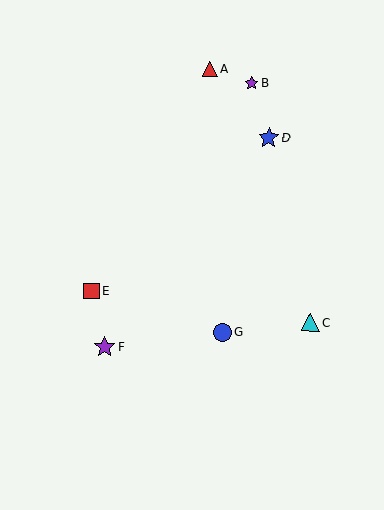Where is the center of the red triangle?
The center of the red triangle is at (210, 69).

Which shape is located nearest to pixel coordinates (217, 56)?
The red triangle (labeled A) at (210, 69) is nearest to that location.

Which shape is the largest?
The purple star (labeled F) is the largest.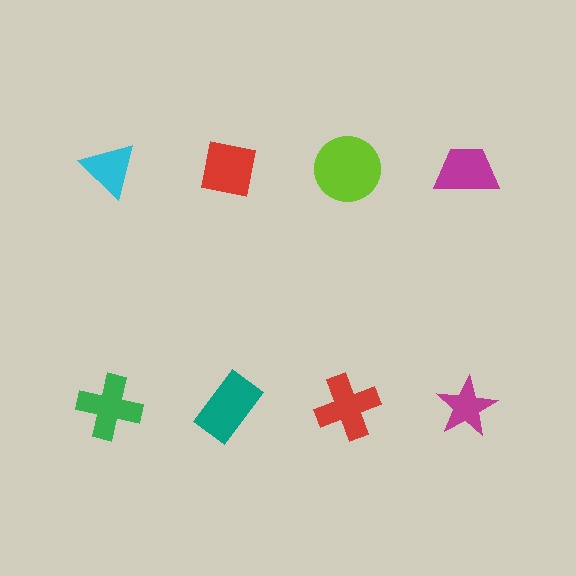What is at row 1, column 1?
A cyan triangle.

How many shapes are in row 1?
4 shapes.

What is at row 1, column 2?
A red square.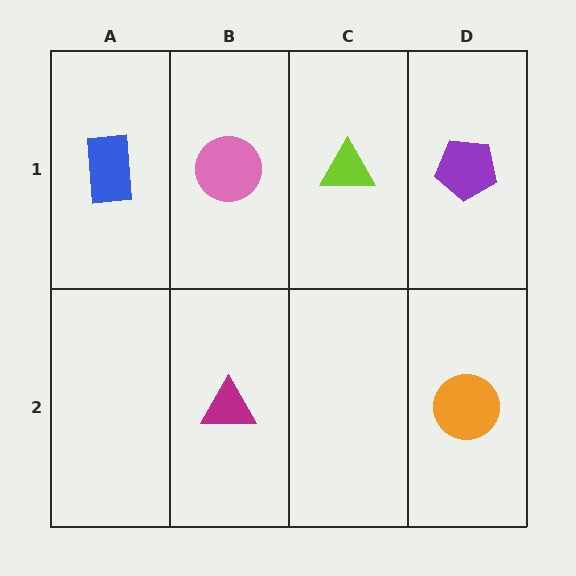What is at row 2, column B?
A magenta triangle.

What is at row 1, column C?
A lime triangle.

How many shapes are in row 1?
4 shapes.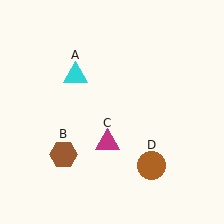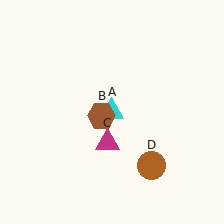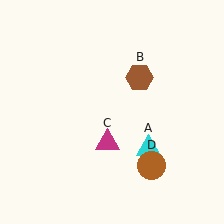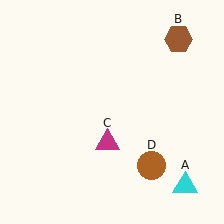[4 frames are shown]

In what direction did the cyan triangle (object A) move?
The cyan triangle (object A) moved down and to the right.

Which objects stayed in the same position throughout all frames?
Magenta triangle (object C) and brown circle (object D) remained stationary.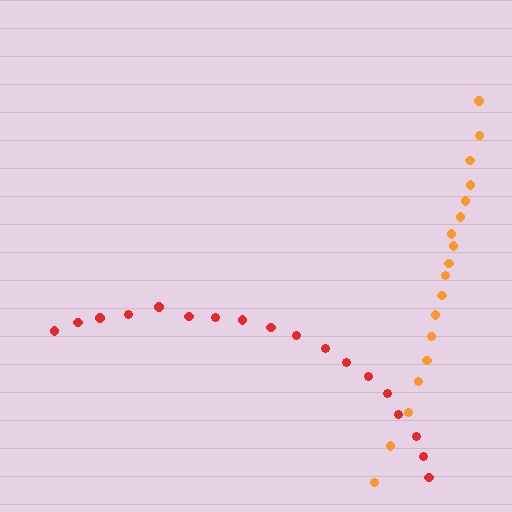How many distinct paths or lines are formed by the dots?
There are 2 distinct paths.